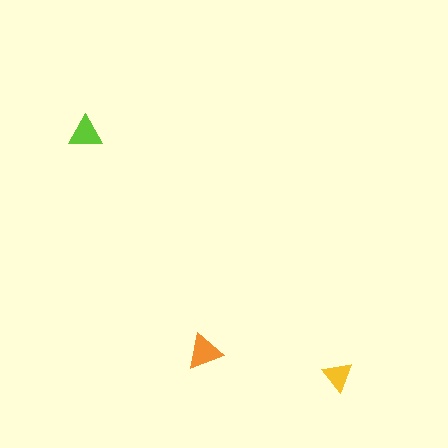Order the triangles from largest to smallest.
the orange one, the lime one, the yellow one.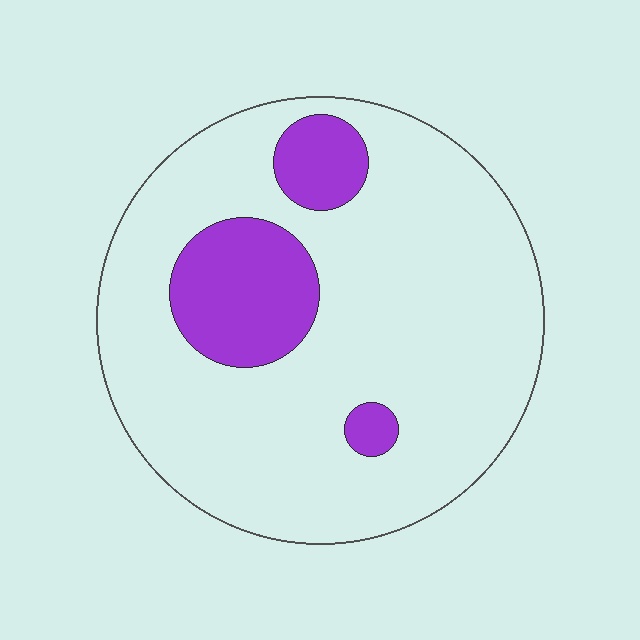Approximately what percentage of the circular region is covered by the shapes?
Approximately 15%.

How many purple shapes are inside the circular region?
3.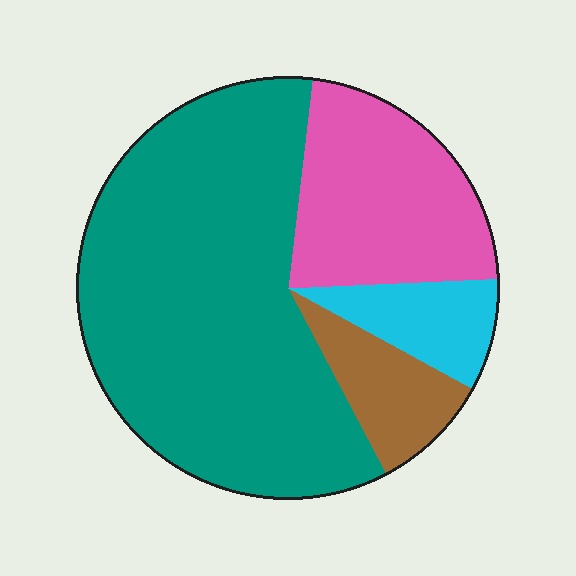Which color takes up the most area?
Teal, at roughly 60%.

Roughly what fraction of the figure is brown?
Brown takes up less than a sixth of the figure.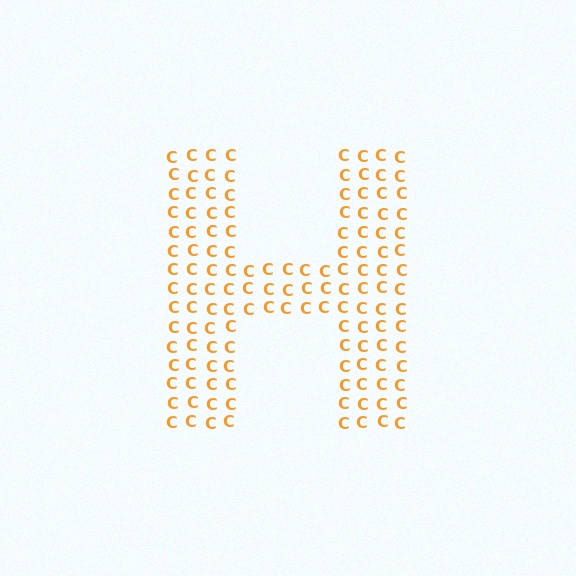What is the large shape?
The large shape is the letter H.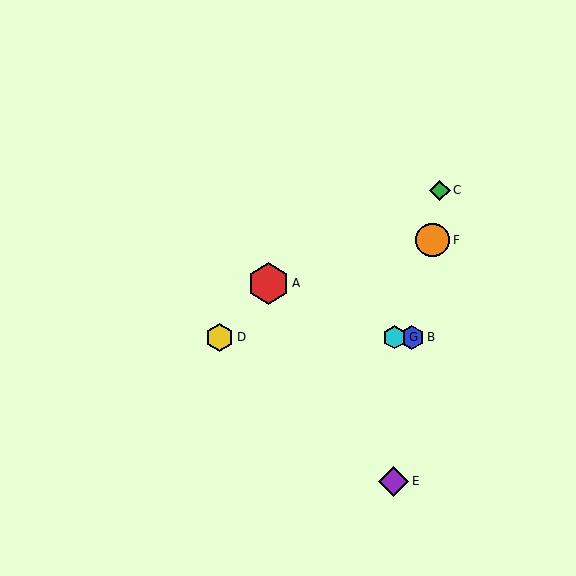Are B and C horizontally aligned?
No, B is at y≈337 and C is at y≈190.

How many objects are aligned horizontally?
3 objects (B, D, G) are aligned horizontally.